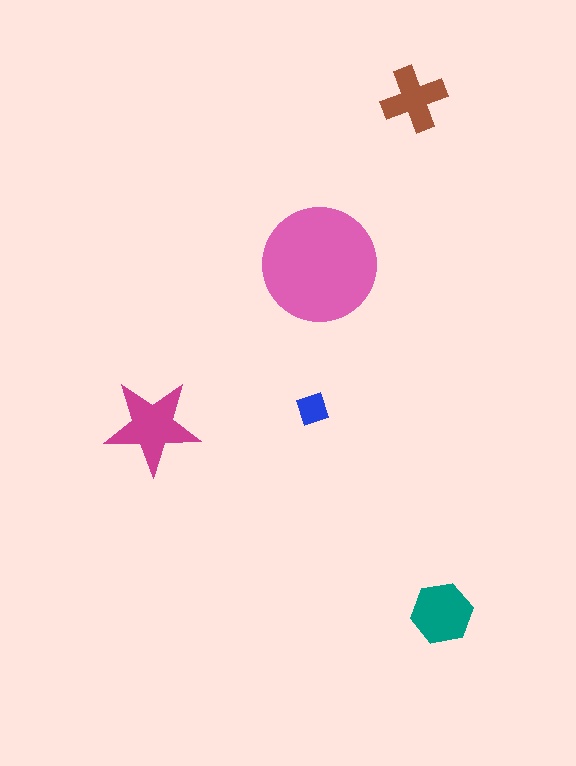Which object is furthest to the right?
The teal hexagon is rightmost.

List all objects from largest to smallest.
The pink circle, the magenta star, the teal hexagon, the brown cross, the blue diamond.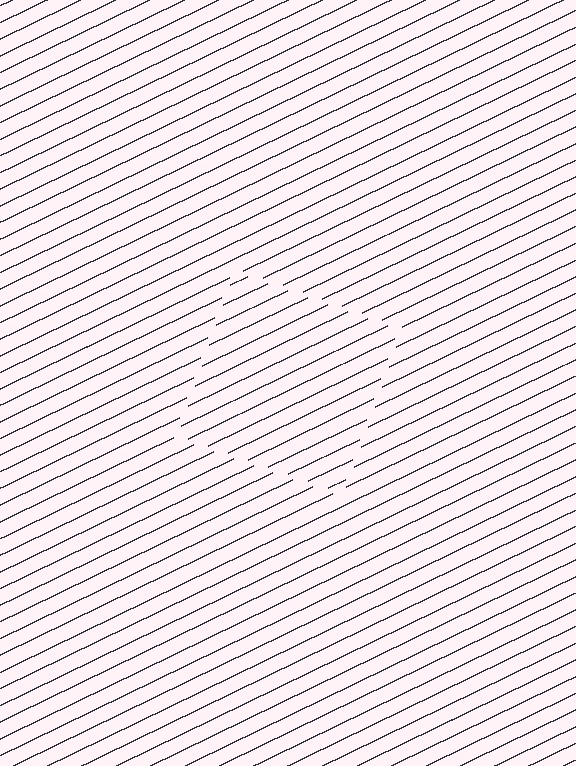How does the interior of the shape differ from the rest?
The interior of the shape contains the same grating, shifted by half a period — the contour is defined by the phase discontinuity where line-ends from the inner and outer gratings abut.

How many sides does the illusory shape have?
4 sides — the line-ends trace a square.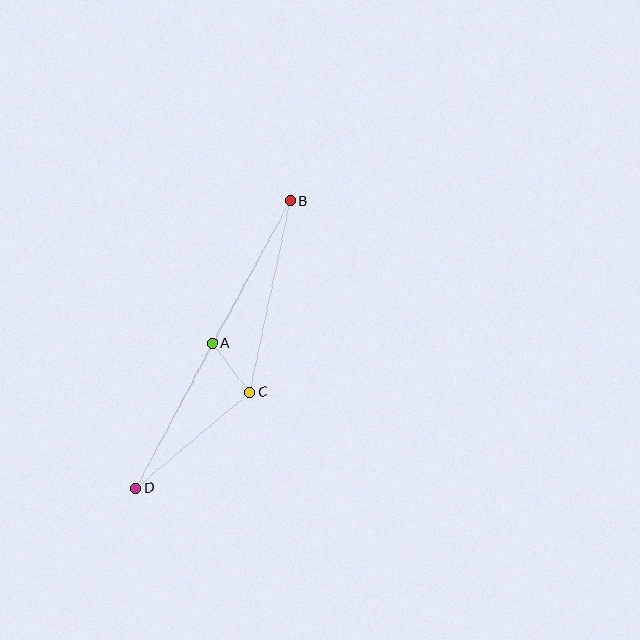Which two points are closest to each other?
Points A and C are closest to each other.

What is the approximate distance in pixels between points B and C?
The distance between B and C is approximately 196 pixels.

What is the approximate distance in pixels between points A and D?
The distance between A and D is approximately 164 pixels.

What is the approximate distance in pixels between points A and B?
The distance between A and B is approximately 163 pixels.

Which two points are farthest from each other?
Points B and D are farthest from each other.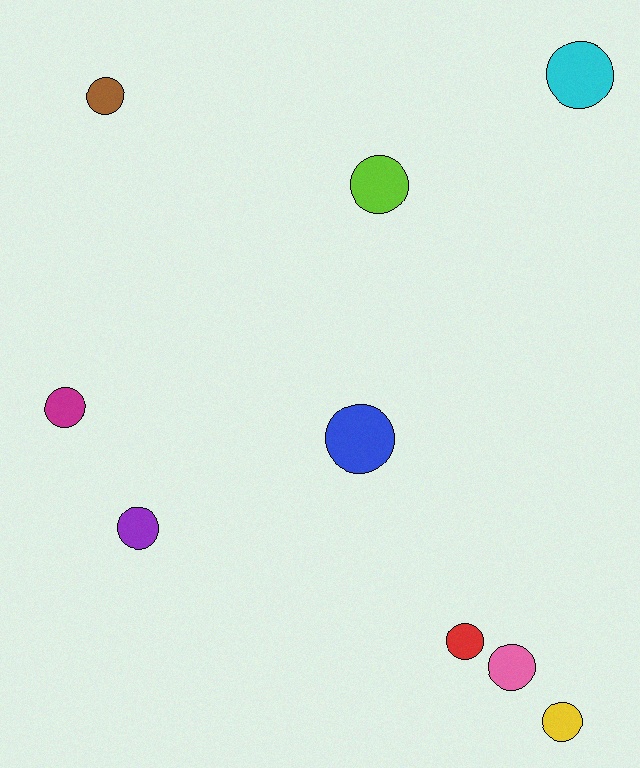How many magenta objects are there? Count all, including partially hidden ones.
There is 1 magenta object.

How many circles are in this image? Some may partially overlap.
There are 9 circles.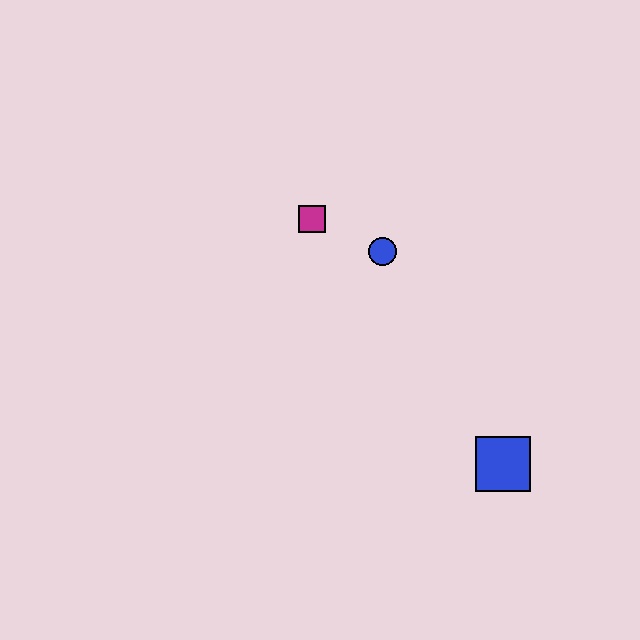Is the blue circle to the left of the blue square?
Yes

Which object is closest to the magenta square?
The blue circle is closest to the magenta square.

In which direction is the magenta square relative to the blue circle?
The magenta square is to the left of the blue circle.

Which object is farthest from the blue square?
The magenta square is farthest from the blue square.